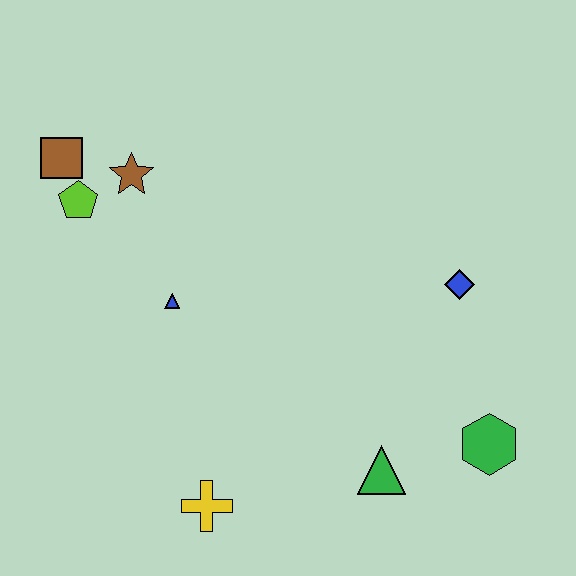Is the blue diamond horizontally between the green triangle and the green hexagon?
Yes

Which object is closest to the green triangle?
The green hexagon is closest to the green triangle.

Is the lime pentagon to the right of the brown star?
No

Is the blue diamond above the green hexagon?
Yes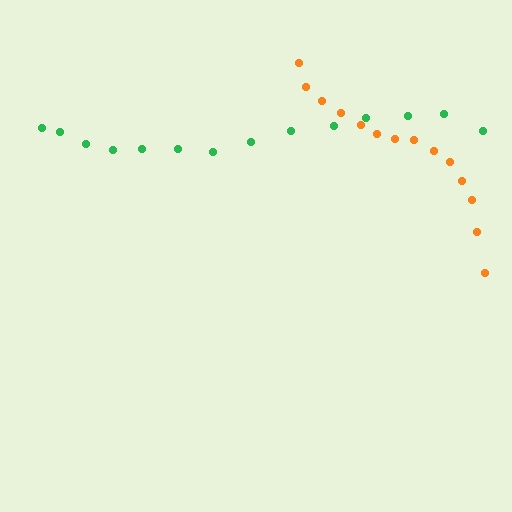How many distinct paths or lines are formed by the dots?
There are 2 distinct paths.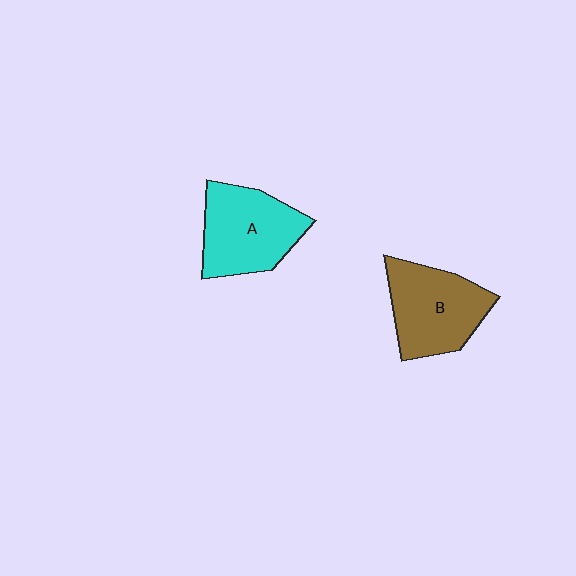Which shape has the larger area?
Shape A (cyan).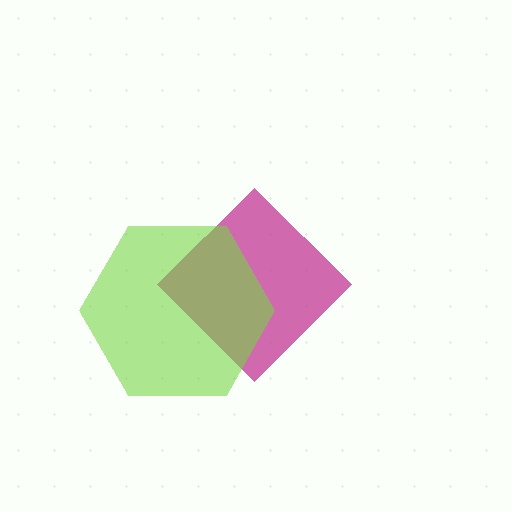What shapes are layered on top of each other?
The layered shapes are: a magenta diamond, a lime hexagon.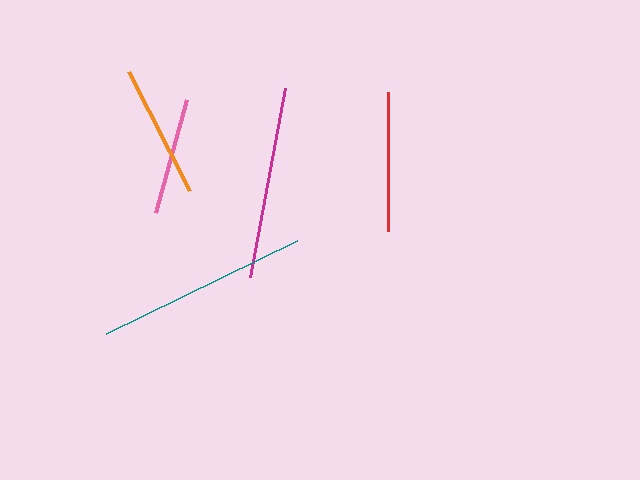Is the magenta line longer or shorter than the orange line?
The magenta line is longer than the orange line.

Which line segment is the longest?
The teal line is the longest at approximately 213 pixels.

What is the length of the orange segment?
The orange segment is approximately 134 pixels long.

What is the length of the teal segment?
The teal segment is approximately 213 pixels long.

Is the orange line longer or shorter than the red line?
The red line is longer than the orange line.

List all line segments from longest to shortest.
From longest to shortest: teal, magenta, red, orange, pink.